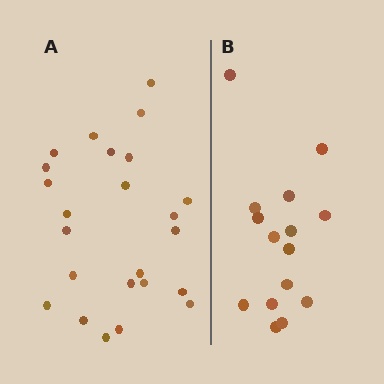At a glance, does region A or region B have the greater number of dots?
Region A (the left region) has more dots.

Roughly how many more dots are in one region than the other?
Region A has roughly 8 or so more dots than region B.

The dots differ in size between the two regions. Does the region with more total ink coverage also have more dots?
No. Region B has more total ink coverage because its dots are larger, but region A actually contains more individual dots. Total area can be misleading — the number of items is what matters here.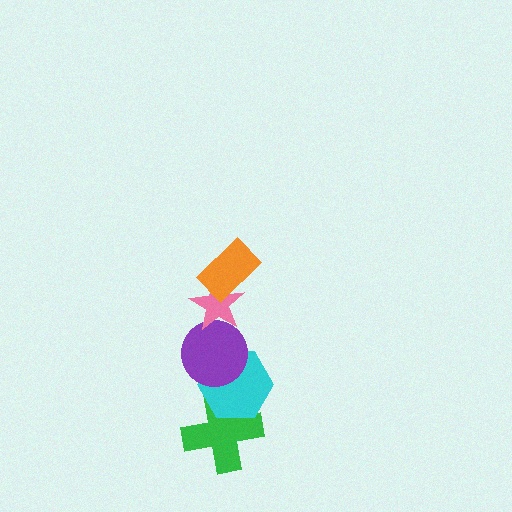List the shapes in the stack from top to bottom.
From top to bottom: the orange rectangle, the pink star, the purple circle, the cyan hexagon, the green cross.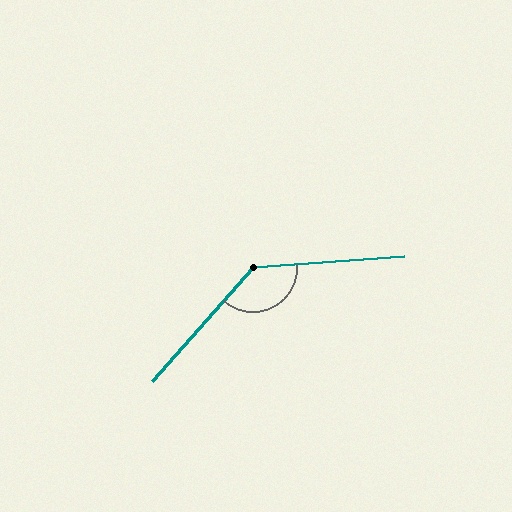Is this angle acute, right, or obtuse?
It is obtuse.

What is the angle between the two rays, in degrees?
Approximately 136 degrees.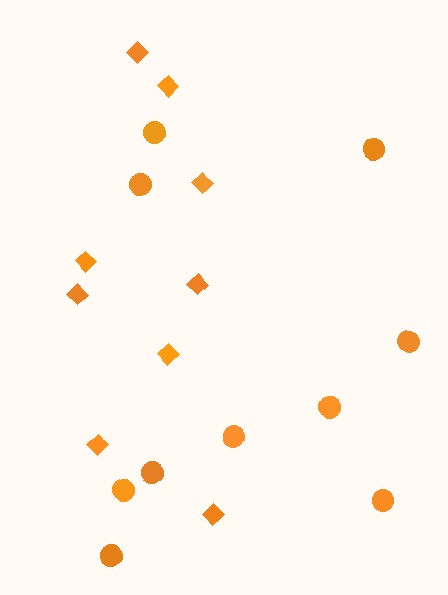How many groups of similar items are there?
There are 2 groups: one group of diamonds (9) and one group of circles (10).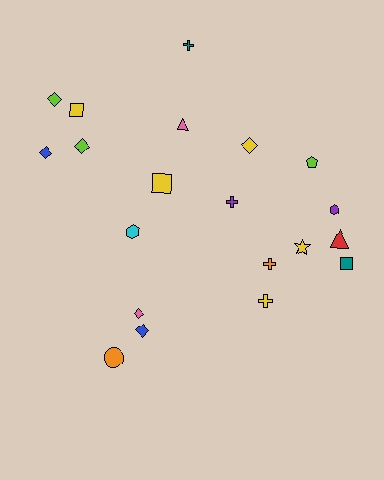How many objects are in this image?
There are 20 objects.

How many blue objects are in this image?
There are 2 blue objects.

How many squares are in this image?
There are 3 squares.